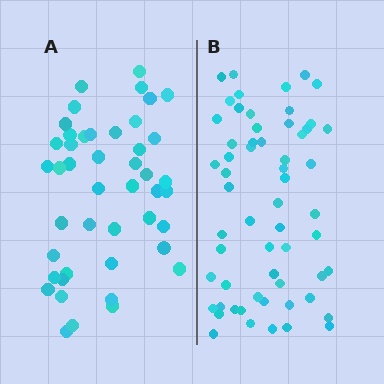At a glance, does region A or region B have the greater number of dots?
Region B (the right region) has more dots.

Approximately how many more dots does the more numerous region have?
Region B has approximately 15 more dots than region A.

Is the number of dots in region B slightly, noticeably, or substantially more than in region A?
Region B has noticeably more, but not dramatically so. The ratio is roughly 1.3 to 1.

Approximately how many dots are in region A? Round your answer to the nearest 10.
About 40 dots. (The exact count is 45, which rounds to 40.)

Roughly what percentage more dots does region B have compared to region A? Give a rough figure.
About 30% more.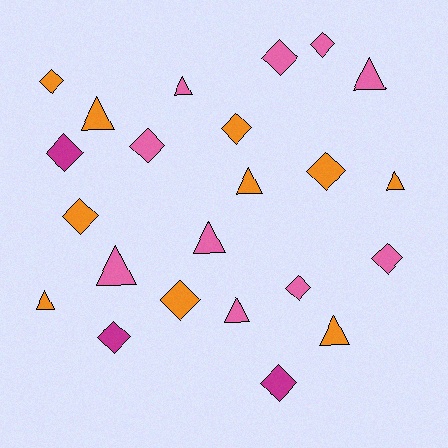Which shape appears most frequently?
Diamond, with 13 objects.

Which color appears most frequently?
Orange, with 10 objects.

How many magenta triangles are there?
There are no magenta triangles.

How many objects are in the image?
There are 23 objects.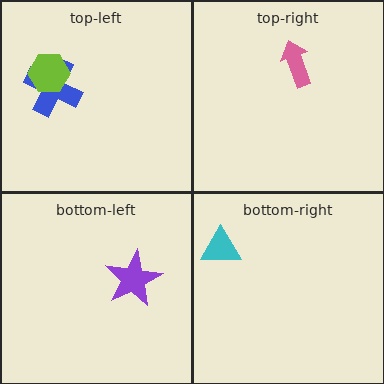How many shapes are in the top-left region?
2.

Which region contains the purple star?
The bottom-left region.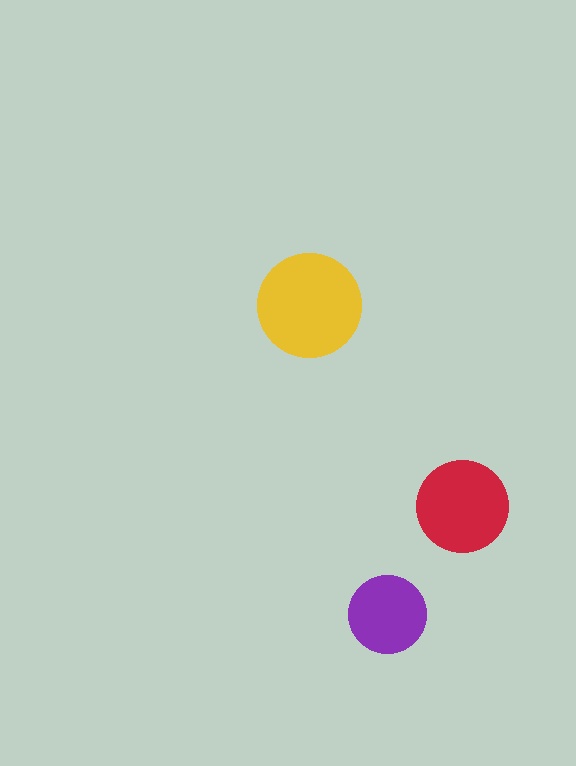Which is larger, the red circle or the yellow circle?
The yellow one.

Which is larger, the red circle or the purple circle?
The red one.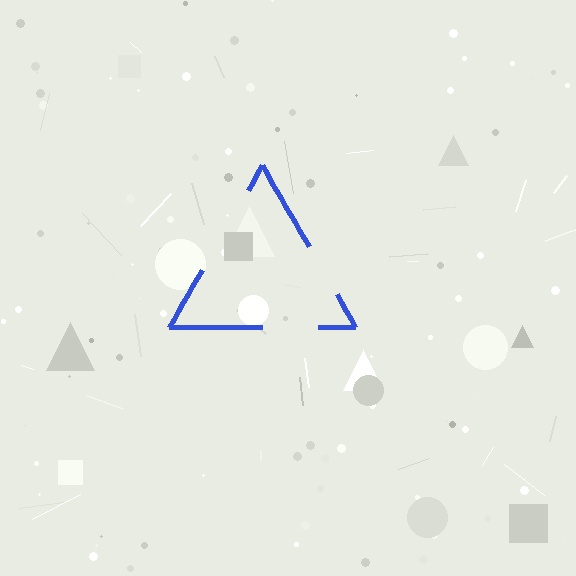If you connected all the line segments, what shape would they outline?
They would outline a triangle.